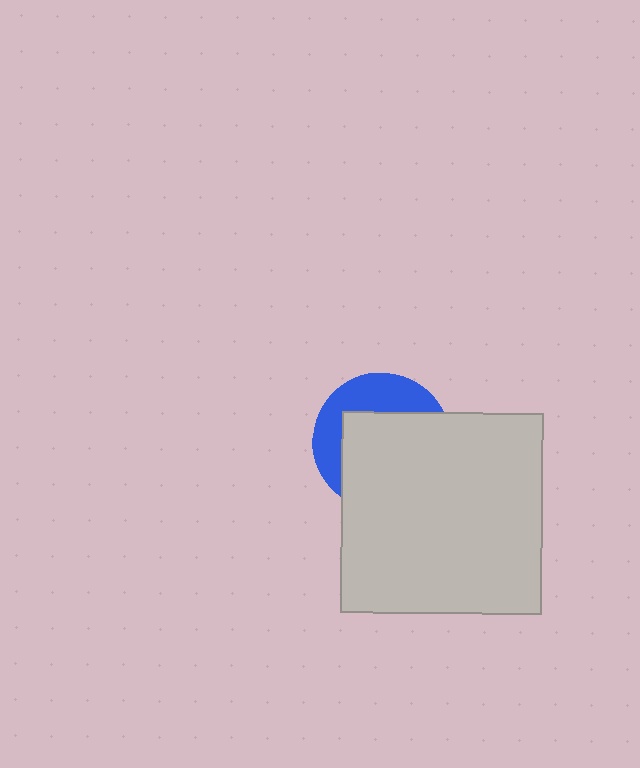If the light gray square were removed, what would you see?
You would see the complete blue circle.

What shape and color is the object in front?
The object in front is a light gray square.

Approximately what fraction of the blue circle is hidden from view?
Roughly 64% of the blue circle is hidden behind the light gray square.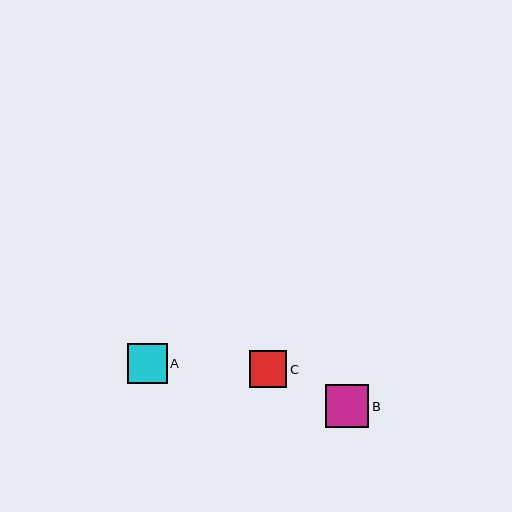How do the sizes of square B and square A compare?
Square B and square A are approximately the same size.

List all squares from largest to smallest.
From largest to smallest: B, A, C.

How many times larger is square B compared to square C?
Square B is approximately 1.2 times the size of square C.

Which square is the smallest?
Square C is the smallest with a size of approximately 37 pixels.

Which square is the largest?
Square B is the largest with a size of approximately 43 pixels.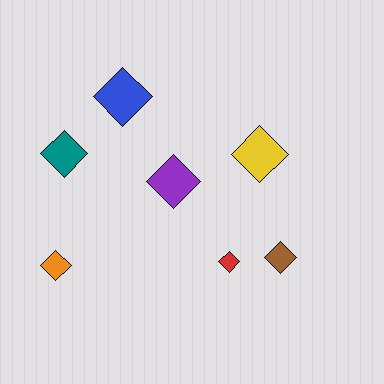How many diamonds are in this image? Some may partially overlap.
There are 7 diamonds.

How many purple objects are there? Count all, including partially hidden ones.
There is 1 purple object.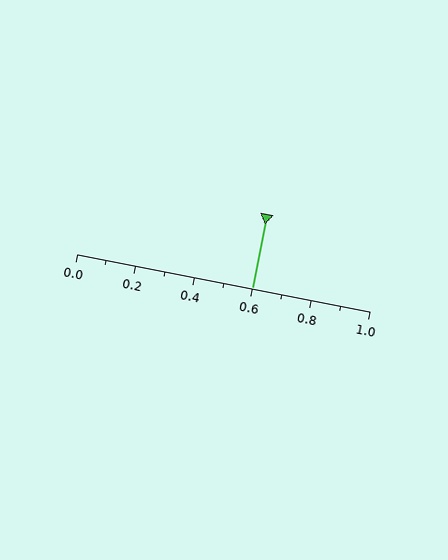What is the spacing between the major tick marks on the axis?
The major ticks are spaced 0.2 apart.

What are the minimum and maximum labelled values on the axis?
The axis runs from 0.0 to 1.0.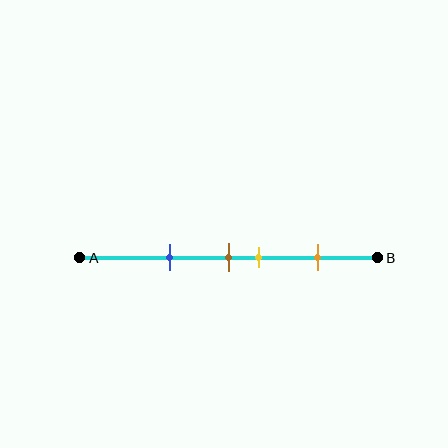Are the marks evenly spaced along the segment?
No, the marks are not evenly spaced.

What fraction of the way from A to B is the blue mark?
The blue mark is approximately 30% (0.3) of the way from A to B.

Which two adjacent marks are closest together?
The brown and yellow marks are the closest adjacent pair.